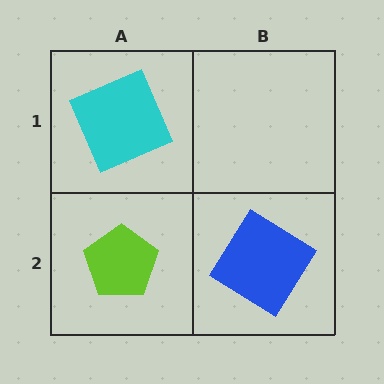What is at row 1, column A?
A cyan square.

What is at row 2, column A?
A lime pentagon.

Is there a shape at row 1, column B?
No, that cell is empty.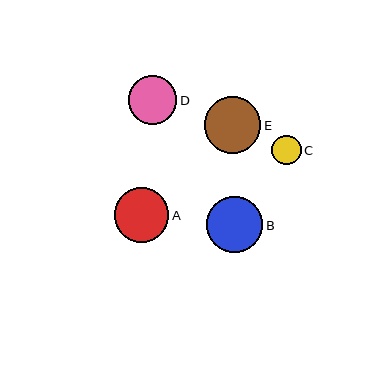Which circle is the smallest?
Circle C is the smallest with a size of approximately 30 pixels.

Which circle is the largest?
Circle E is the largest with a size of approximately 56 pixels.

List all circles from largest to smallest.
From largest to smallest: E, B, A, D, C.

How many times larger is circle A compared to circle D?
Circle A is approximately 1.1 times the size of circle D.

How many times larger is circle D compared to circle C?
Circle D is approximately 1.6 times the size of circle C.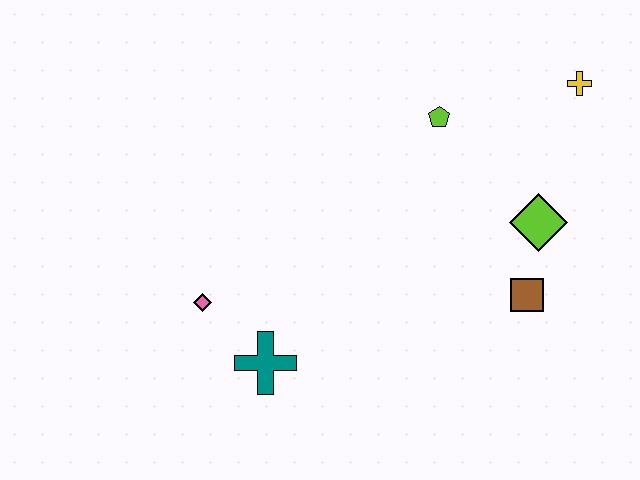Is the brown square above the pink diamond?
Yes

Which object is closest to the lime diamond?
The brown square is closest to the lime diamond.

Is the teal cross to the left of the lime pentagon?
Yes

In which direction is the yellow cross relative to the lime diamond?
The yellow cross is above the lime diamond.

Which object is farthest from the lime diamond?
The pink diamond is farthest from the lime diamond.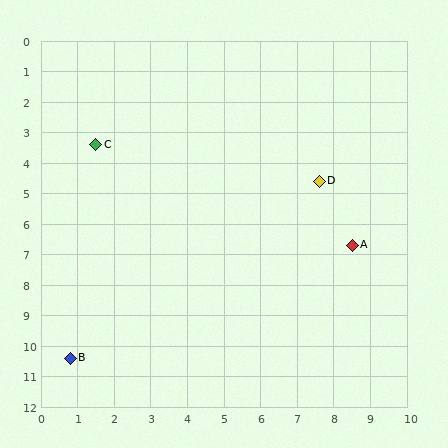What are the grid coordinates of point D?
Point D is at approximately (7.6, 4.6).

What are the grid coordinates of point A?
Point A is at approximately (8.5, 6.7).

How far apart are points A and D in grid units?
Points A and D are about 2.3 grid units apart.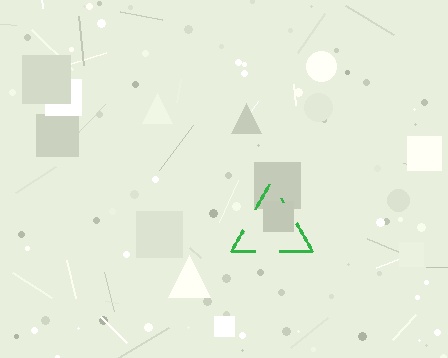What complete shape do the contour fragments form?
The contour fragments form a triangle.